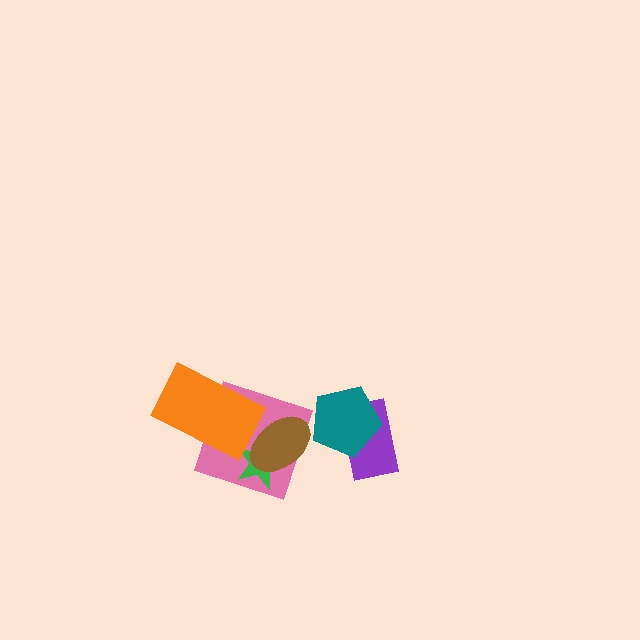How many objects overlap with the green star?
2 objects overlap with the green star.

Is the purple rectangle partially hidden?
Yes, it is partially covered by another shape.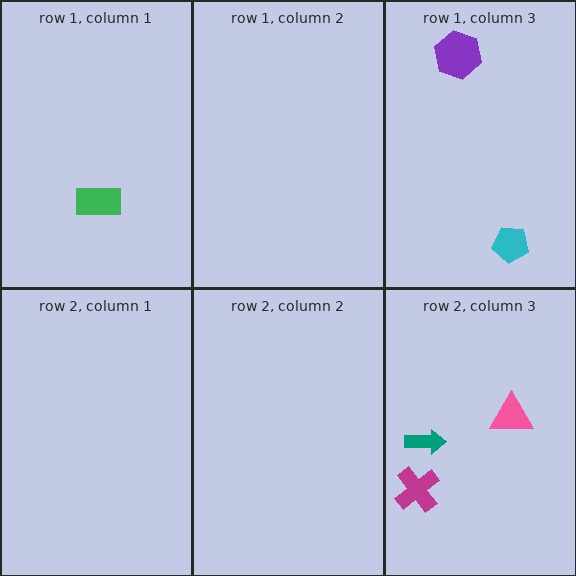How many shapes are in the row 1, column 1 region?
1.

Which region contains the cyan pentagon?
The row 1, column 3 region.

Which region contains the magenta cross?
The row 2, column 3 region.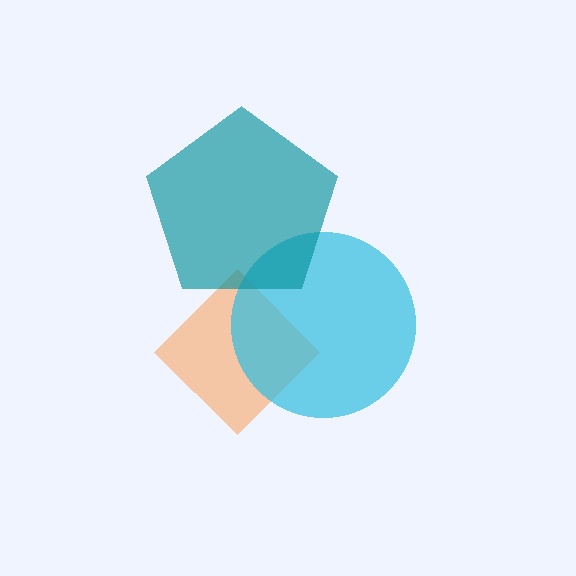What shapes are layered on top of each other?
The layered shapes are: an orange diamond, a cyan circle, a teal pentagon.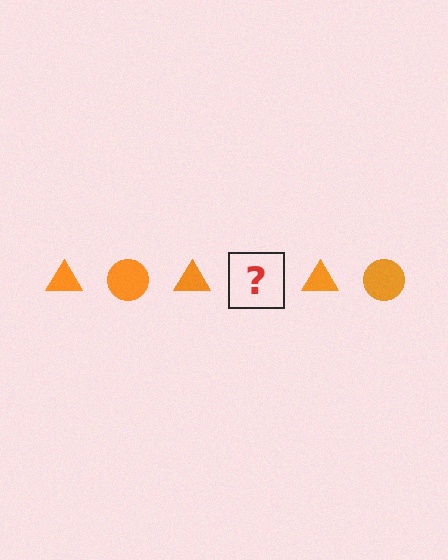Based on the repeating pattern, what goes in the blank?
The blank should be an orange circle.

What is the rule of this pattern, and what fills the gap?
The rule is that the pattern cycles through triangle, circle shapes in orange. The gap should be filled with an orange circle.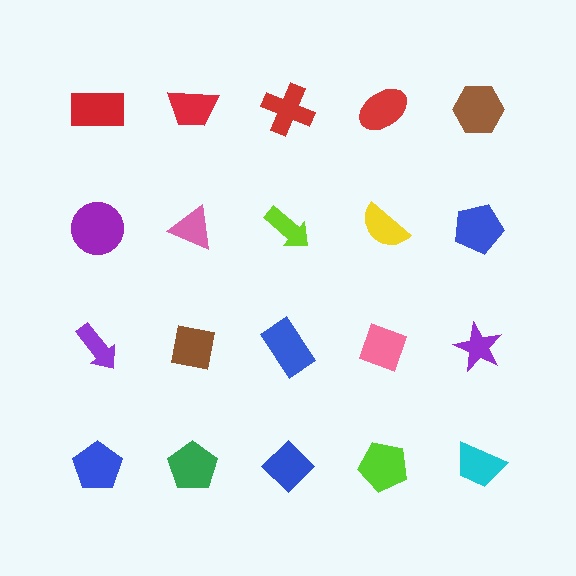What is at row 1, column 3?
A red cross.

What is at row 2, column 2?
A pink triangle.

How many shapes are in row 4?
5 shapes.